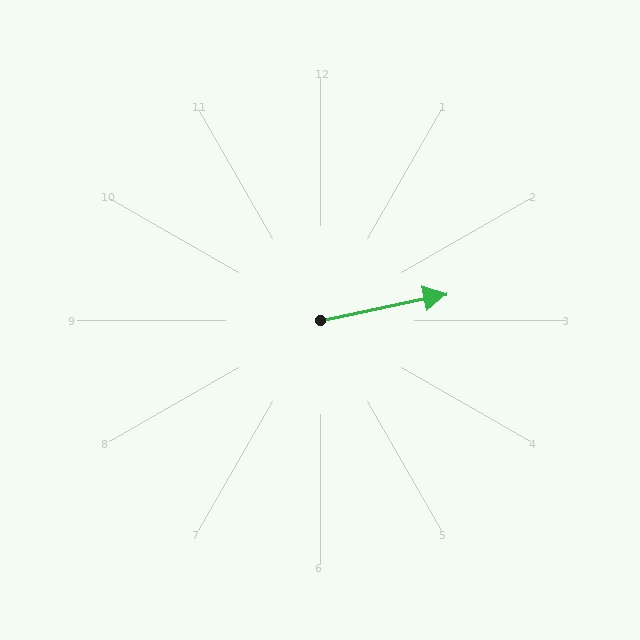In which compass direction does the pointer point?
East.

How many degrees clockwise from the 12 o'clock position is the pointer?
Approximately 78 degrees.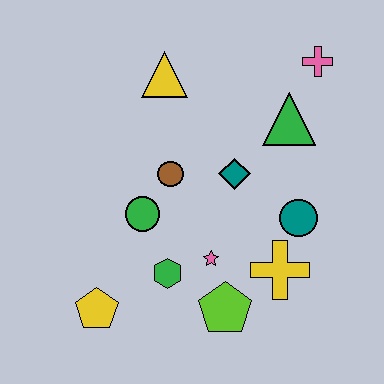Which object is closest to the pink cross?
The green triangle is closest to the pink cross.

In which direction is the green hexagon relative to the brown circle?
The green hexagon is below the brown circle.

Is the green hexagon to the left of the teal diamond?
Yes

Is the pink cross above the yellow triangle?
Yes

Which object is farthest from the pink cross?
The yellow pentagon is farthest from the pink cross.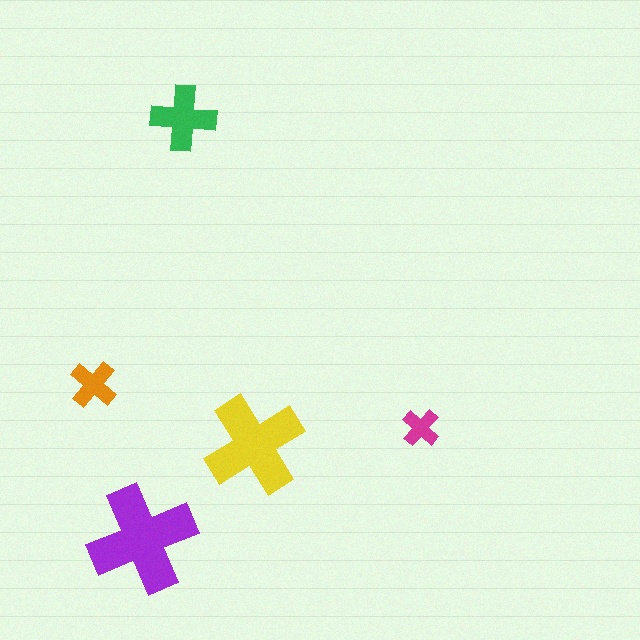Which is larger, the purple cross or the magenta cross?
The purple one.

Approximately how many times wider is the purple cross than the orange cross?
About 2.5 times wider.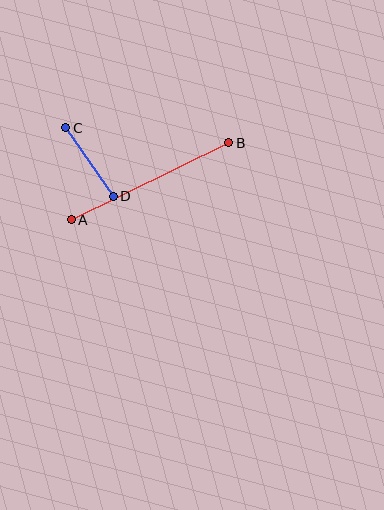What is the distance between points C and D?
The distance is approximately 83 pixels.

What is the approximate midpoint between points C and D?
The midpoint is at approximately (89, 162) pixels.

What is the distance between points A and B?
The distance is approximately 175 pixels.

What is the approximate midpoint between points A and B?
The midpoint is at approximately (150, 181) pixels.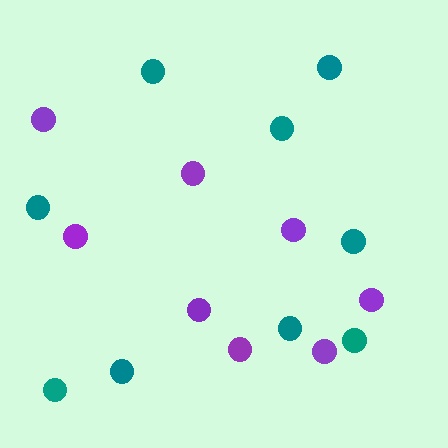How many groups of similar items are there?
There are 2 groups: one group of purple circles (8) and one group of teal circles (9).